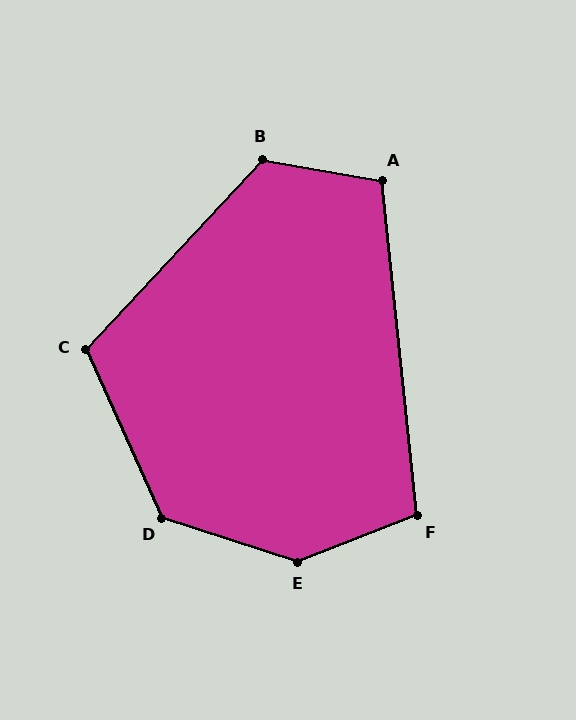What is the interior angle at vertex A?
Approximately 106 degrees (obtuse).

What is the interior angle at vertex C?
Approximately 113 degrees (obtuse).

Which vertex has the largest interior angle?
E, at approximately 141 degrees.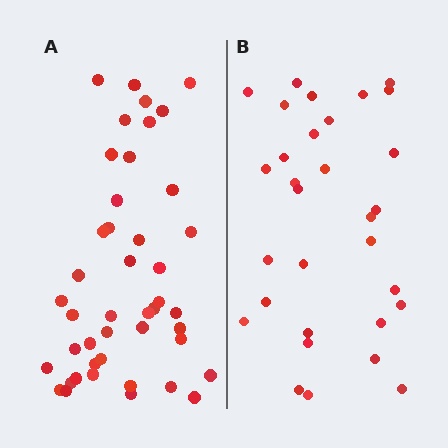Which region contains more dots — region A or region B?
Region A (the left region) has more dots.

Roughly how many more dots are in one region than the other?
Region A has approximately 15 more dots than region B.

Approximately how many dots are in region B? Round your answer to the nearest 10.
About 30 dots. (The exact count is 31, which rounds to 30.)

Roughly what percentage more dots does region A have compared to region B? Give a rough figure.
About 40% more.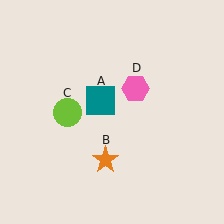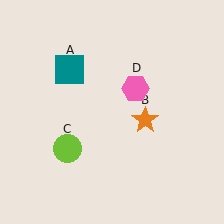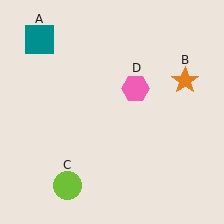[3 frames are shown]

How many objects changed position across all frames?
3 objects changed position: teal square (object A), orange star (object B), lime circle (object C).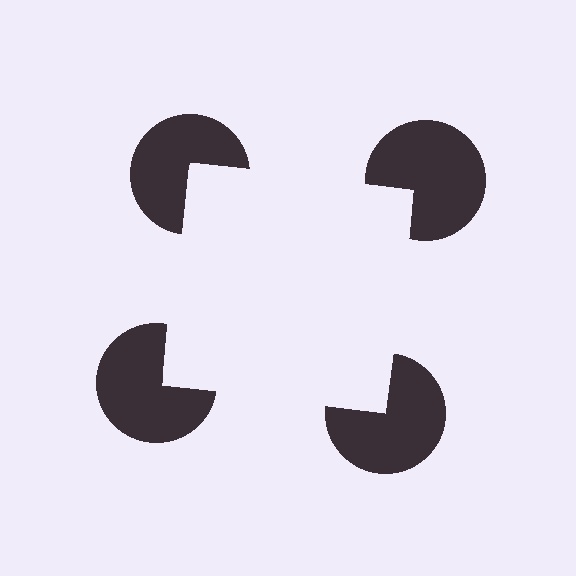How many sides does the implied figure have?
4 sides.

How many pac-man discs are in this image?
There are 4 — one at each vertex of the illusory square.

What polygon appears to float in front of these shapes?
An illusory square — its edges are inferred from the aligned wedge cuts in the pac-man discs, not physically drawn.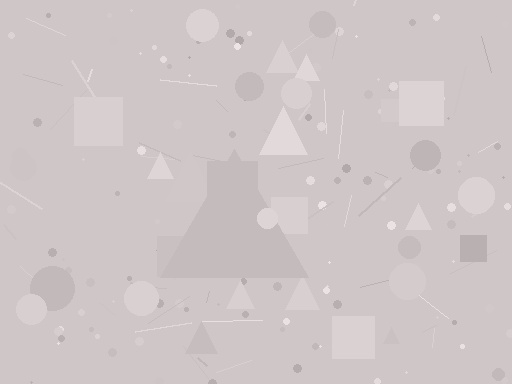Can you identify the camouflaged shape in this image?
The camouflaged shape is a triangle.